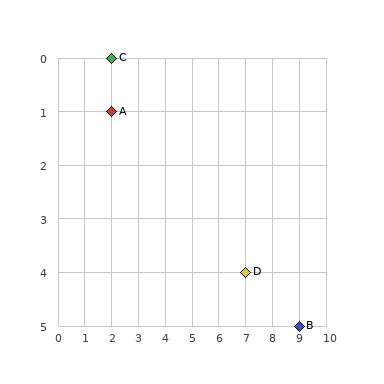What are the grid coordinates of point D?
Point D is at grid coordinates (7, 4).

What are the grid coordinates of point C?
Point C is at grid coordinates (2, 0).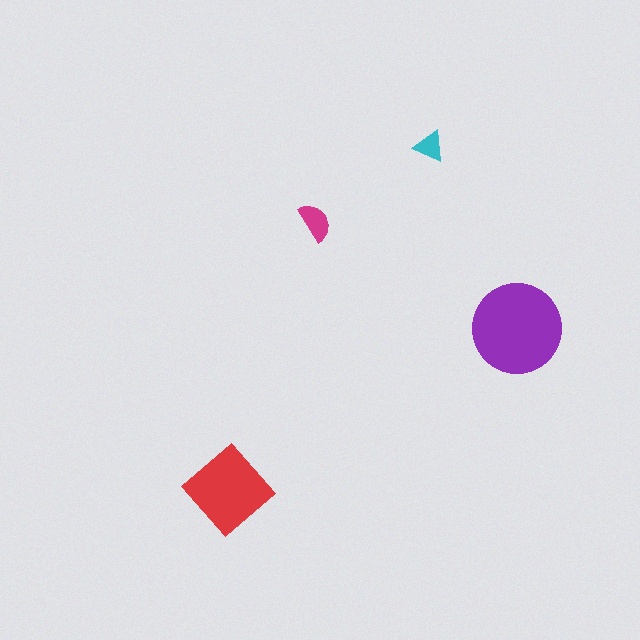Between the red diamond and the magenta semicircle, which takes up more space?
The red diamond.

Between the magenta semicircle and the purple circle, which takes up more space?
The purple circle.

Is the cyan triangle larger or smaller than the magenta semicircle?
Smaller.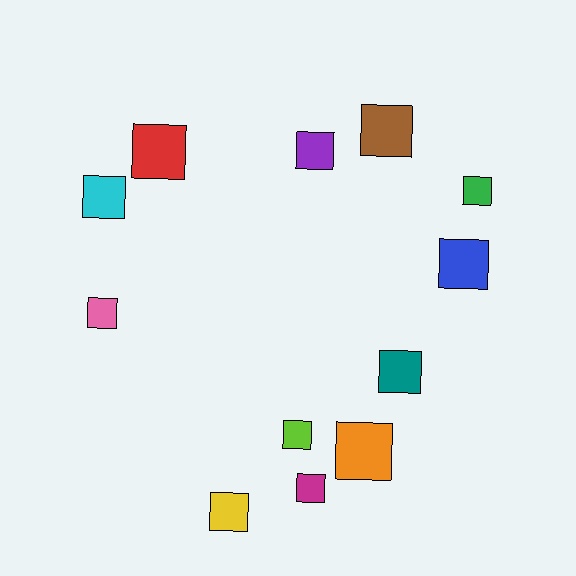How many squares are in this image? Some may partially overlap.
There are 12 squares.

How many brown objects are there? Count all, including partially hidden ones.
There is 1 brown object.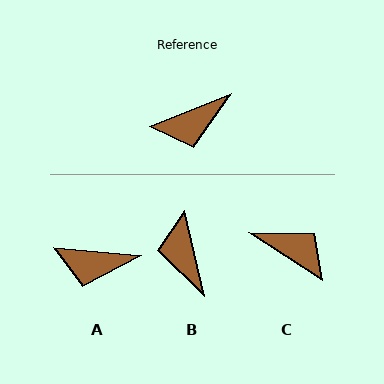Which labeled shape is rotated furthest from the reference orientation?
C, about 125 degrees away.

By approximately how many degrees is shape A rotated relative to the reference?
Approximately 27 degrees clockwise.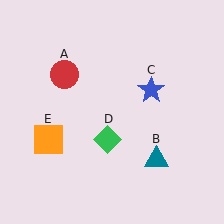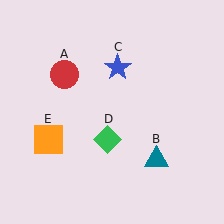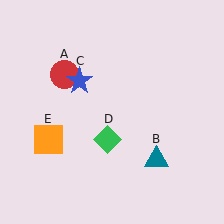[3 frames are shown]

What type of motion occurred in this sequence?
The blue star (object C) rotated counterclockwise around the center of the scene.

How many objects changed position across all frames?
1 object changed position: blue star (object C).